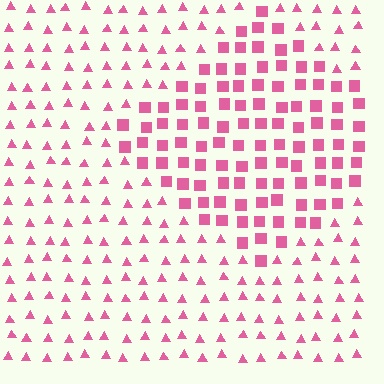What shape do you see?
I see a diamond.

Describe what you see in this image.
The image is filled with small pink elements arranged in a uniform grid. A diamond-shaped region contains squares, while the surrounding area contains triangles. The boundary is defined purely by the change in element shape.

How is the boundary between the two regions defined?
The boundary is defined by a change in element shape: squares inside vs. triangles outside. All elements share the same color and spacing.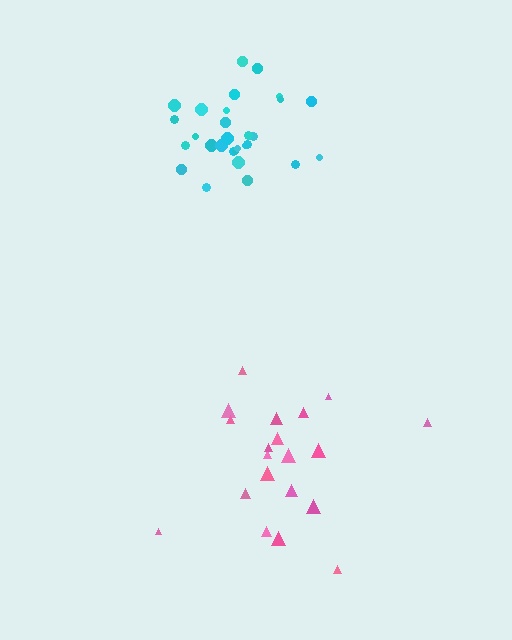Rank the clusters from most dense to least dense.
cyan, pink.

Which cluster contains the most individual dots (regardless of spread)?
Cyan (29).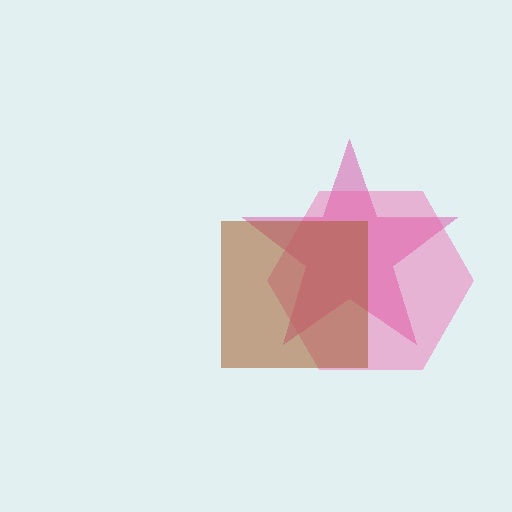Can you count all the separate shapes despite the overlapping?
Yes, there are 3 separate shapes.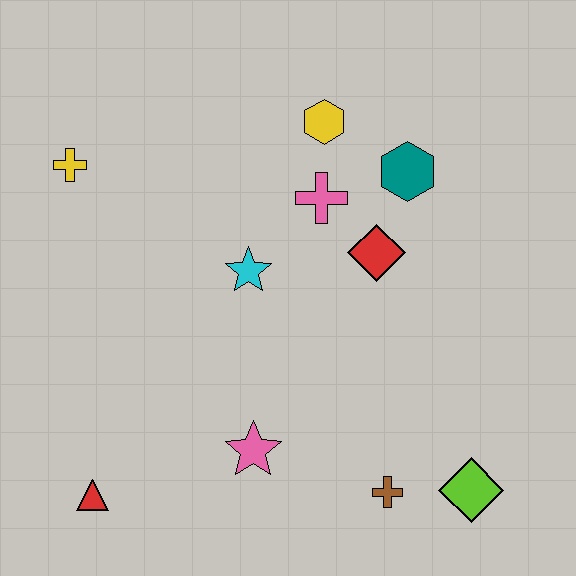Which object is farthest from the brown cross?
The yellow cross is farthest from the brown cross.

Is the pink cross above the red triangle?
Yes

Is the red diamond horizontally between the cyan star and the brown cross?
Yes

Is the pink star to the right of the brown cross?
No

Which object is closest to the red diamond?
The pink cross is closest to the red diamond.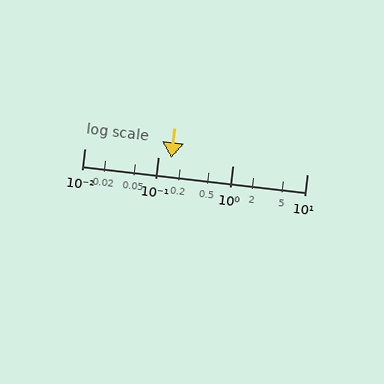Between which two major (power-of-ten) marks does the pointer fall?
The pointer is between 0.1 and 1.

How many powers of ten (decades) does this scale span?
The scale spans 3 decades, from 0.01 to 10.